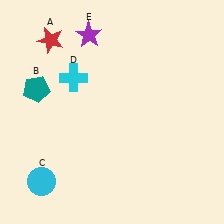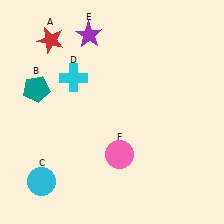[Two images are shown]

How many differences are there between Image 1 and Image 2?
There is 1 difference between the two images.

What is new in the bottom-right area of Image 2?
A pink circle (F) was added in the bottom-right area of Image 2.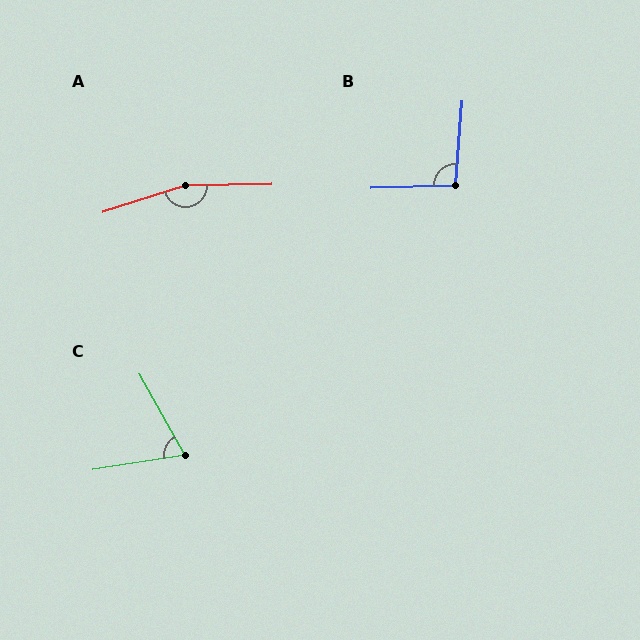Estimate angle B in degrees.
Approximately 96 degrees.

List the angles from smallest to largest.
C (70°), B (96°), A (163°).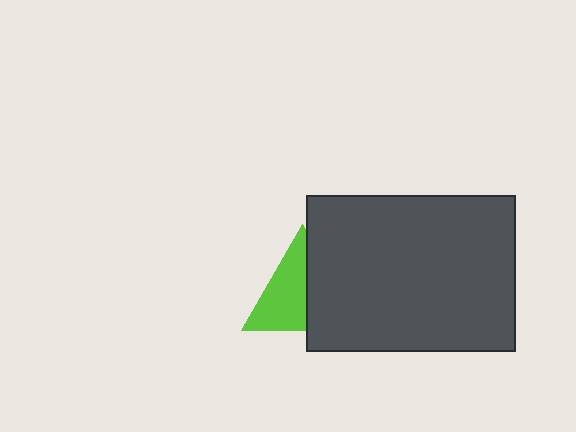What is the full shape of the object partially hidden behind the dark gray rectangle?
The partially hidden object is a lime triangle.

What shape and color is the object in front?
The object in front is a dark gray rectangle.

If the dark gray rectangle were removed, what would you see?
You would see the complete lime triangle.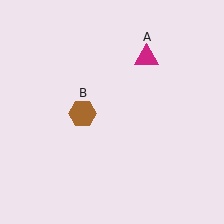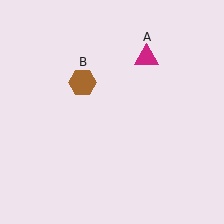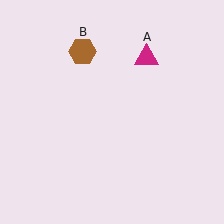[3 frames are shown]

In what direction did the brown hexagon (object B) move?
The brown hexagon (object B) moved up.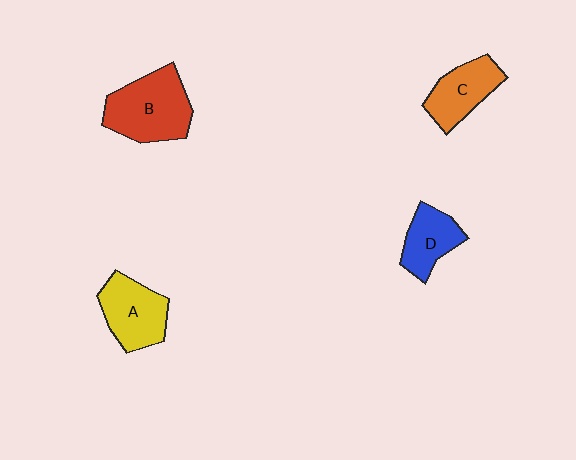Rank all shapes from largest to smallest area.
From largest to smallest: B (red), A (yellow), C (orange), D (blue).